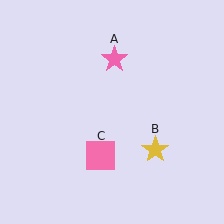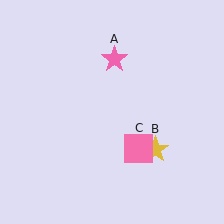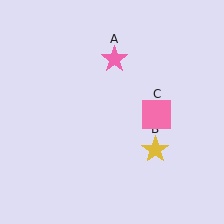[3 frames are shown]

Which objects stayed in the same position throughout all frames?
Pink star (object A) and yellow star (object B) remained stationary.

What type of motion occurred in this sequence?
The pink square (object C) rotated counterclockwise around the center of the scene.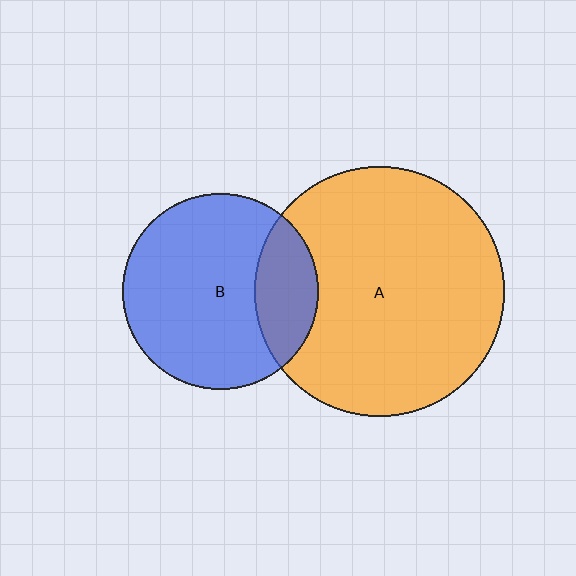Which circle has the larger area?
Circle A (orange).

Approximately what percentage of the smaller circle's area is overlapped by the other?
Approximately 20%.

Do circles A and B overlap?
Yes.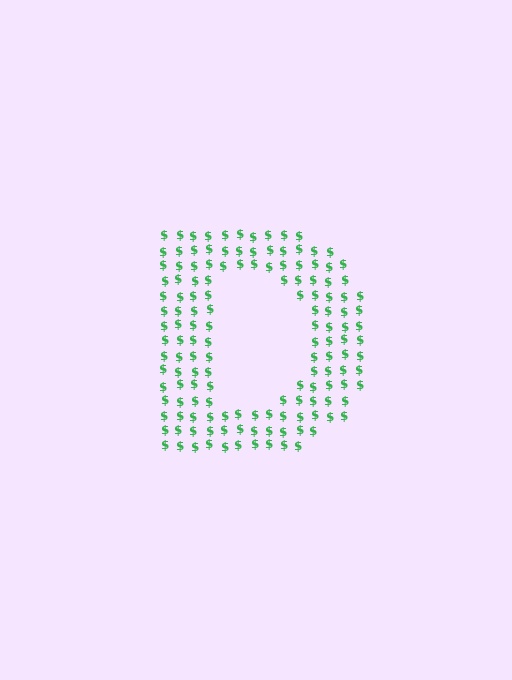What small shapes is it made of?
It is made of small dollar signs.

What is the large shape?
The large shape is the letter D.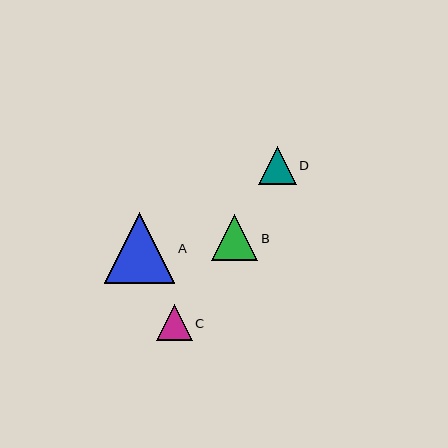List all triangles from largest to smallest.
From largest to smallest: A, B, D, C.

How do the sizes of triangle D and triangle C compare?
Triangle D and triangle C are approximately the same size.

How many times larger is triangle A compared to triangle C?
Triangle A is approximately 2.0 times the size of triangle C.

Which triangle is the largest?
Triangle A is the largest with a size of approximately 71 pixels.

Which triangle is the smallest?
Triangle C is the smallest with a size of approximately 35 pixels.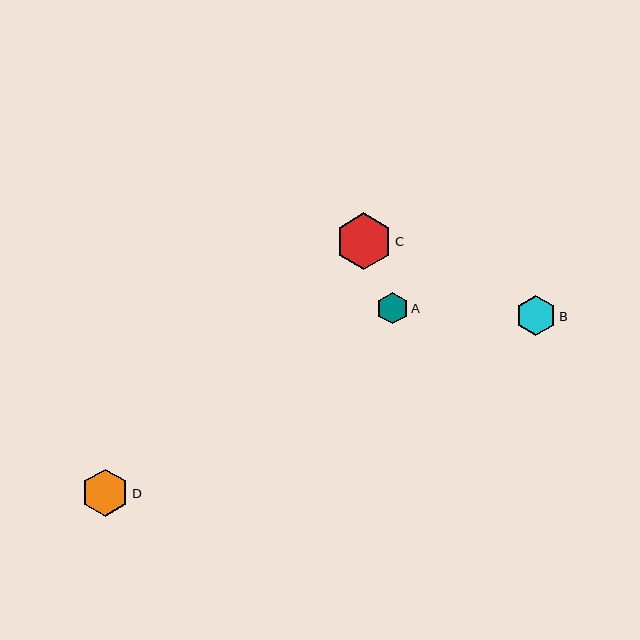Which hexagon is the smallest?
Hexagon A is the smallest with a size of approximately 31 pixels.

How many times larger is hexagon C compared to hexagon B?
Hexagon C is approximately 1.4 times the size of hexagon B.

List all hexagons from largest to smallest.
From largest to smallest: C, D, B, A.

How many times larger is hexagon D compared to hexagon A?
Hexagon D is approximately 1.5 times the size of hexagon A.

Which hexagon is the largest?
Hexagon C is the largest with a size of approximately 57 pixels.